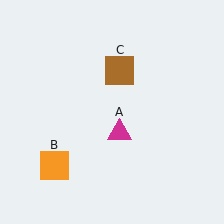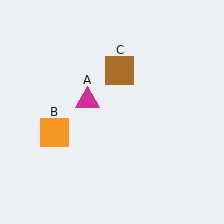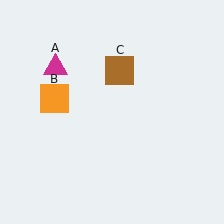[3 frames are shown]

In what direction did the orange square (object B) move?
The orange square (object B) moved up.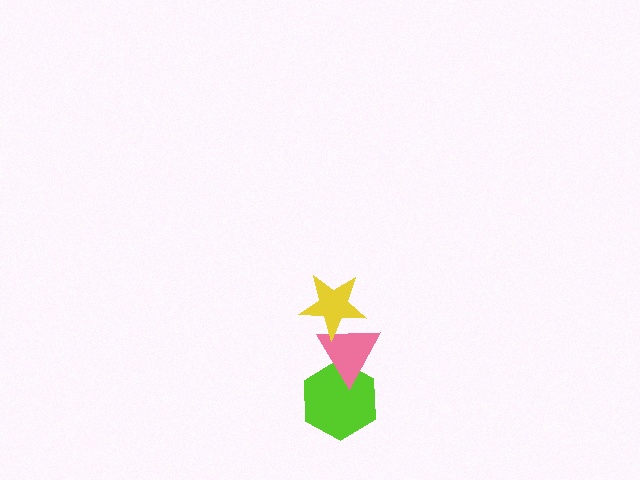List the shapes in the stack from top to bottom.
From top to bottom: the yellow star, the pink triangle, the lime hexagon.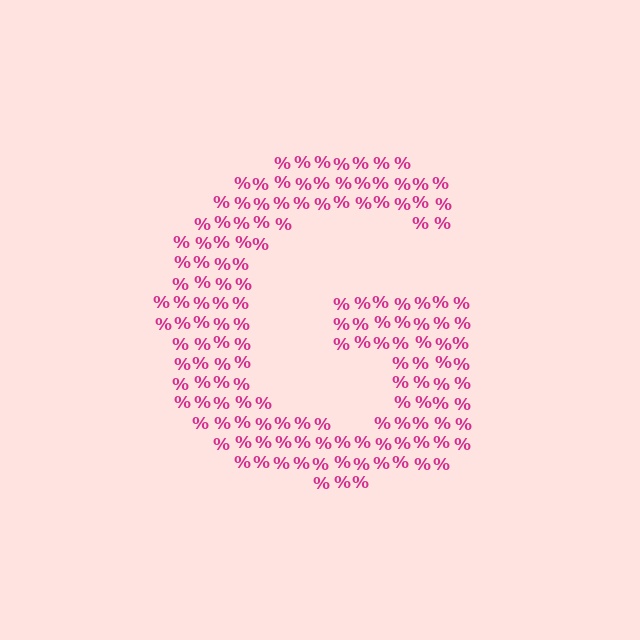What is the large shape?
The large shape is the letter G.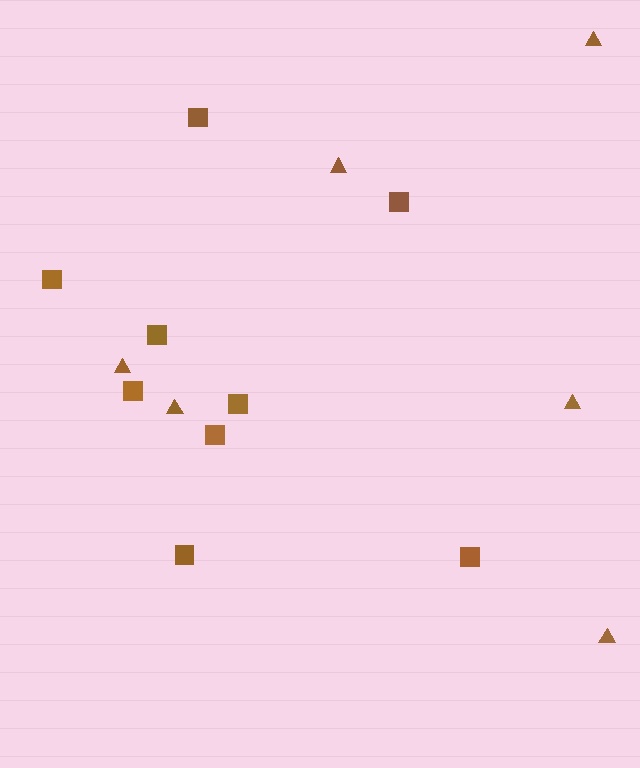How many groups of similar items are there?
There are 2 groups: one group of triangles (6) and one group of squares (9).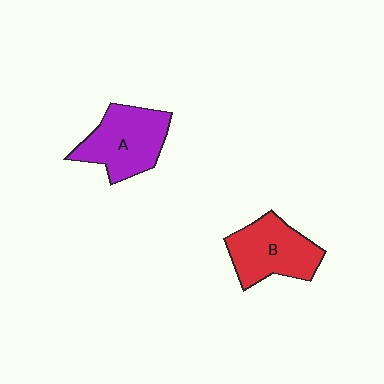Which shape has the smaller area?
Shape B (red).